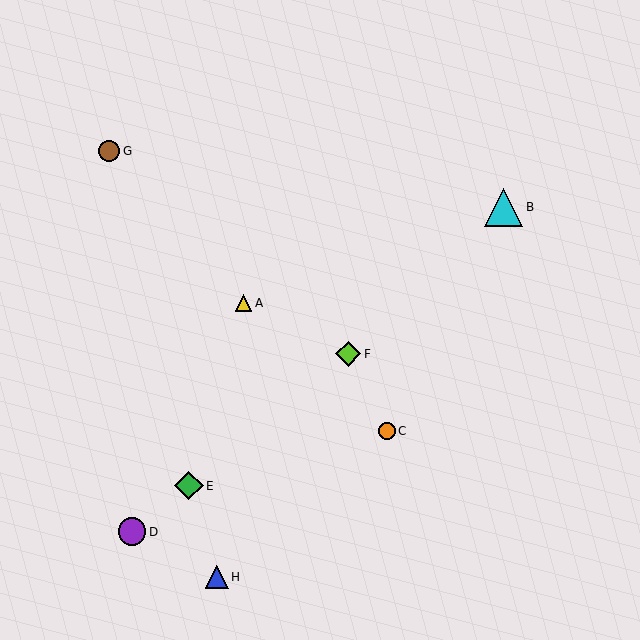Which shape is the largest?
The cyan triangle (labeled B) is the largest.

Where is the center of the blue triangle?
The center of the blue triangle is at (217, 577).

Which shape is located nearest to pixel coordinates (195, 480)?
The green diamond (labeled E) at (189, 486) is nearest to that location.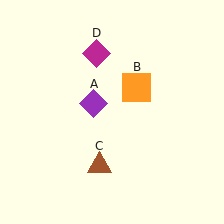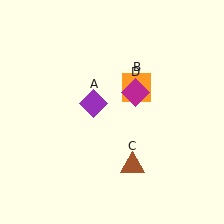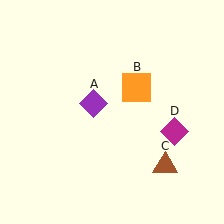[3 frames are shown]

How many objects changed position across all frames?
2 objects changed position: brown triangle (object C), magenta diamond (object D).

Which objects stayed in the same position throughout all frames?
Purple diamond (object A) and orange square (object B) remained stationary.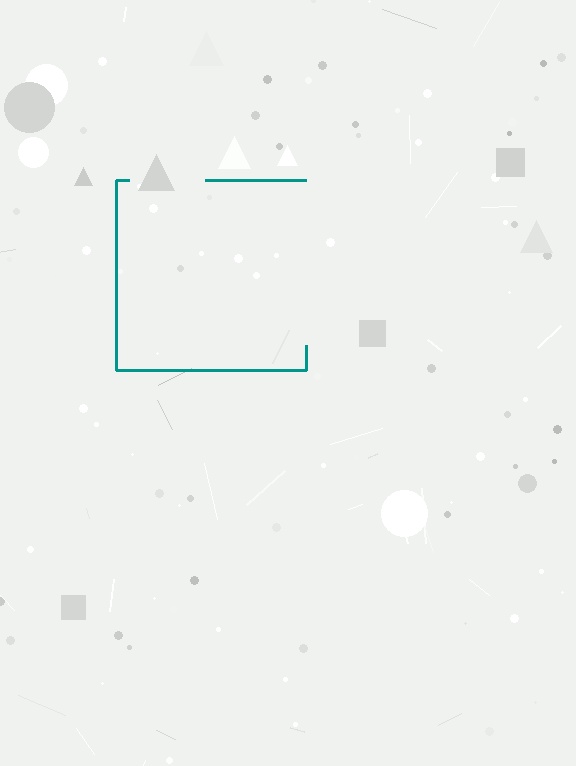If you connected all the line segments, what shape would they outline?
They would outline a square.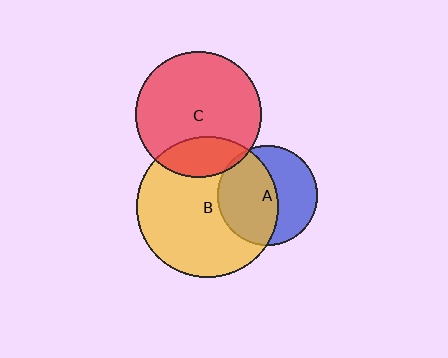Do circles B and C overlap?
Yes.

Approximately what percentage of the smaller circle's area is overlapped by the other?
Approximately 20%.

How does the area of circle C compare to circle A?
Approximately 1.6 times.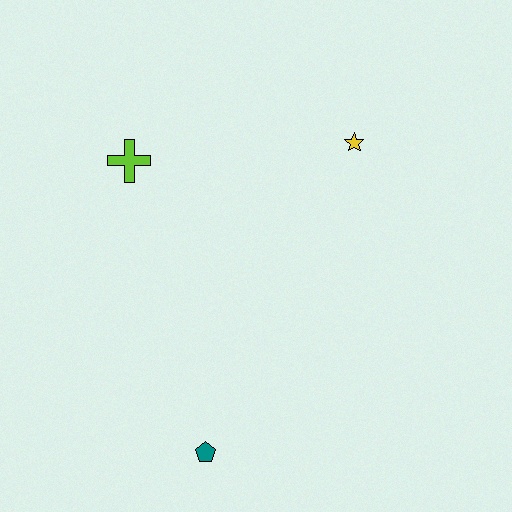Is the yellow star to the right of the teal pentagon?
Yes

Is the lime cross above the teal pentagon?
Yes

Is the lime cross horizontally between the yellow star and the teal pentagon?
No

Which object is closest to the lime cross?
The yellow star is closest to the lime cross.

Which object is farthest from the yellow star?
The teal pentagon is farthest from the yellow star.